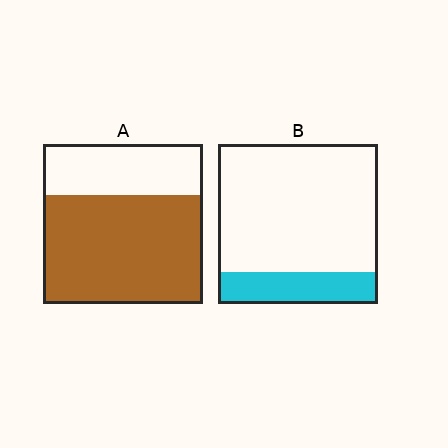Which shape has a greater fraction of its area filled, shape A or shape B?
Shape A.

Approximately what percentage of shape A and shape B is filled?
A is approximately 70% and B is approximately 20%.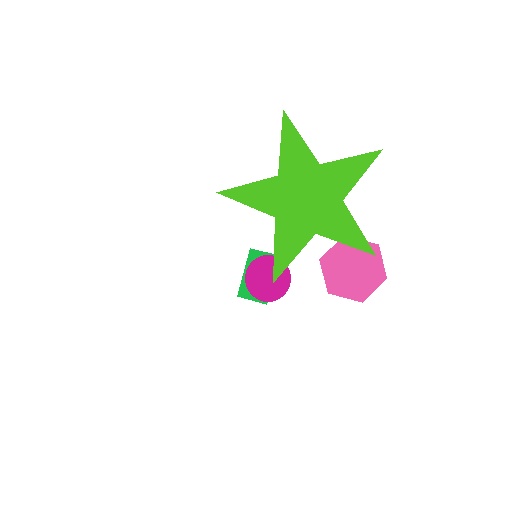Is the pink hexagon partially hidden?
Yes, the pink hexagon is partially hidden behind the lime star.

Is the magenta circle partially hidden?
Yes, the magenta circle is partially hidden behind the lime star.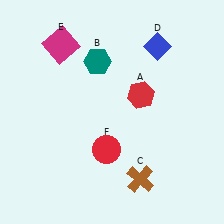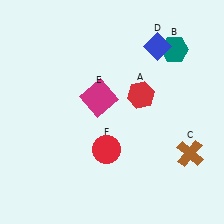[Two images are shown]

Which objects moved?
The objects that moved are: the teal hexagon (B), the brown cross (C), the magenta square (E).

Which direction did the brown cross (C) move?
The brown cross (C) moved right.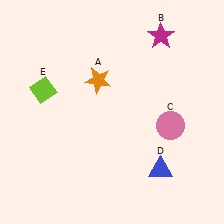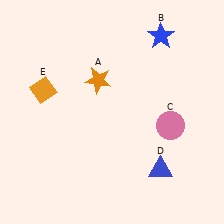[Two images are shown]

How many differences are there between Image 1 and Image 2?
There are 2 differences between the two images.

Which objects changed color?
B changed from magenta to blue. E changed from lime to orange.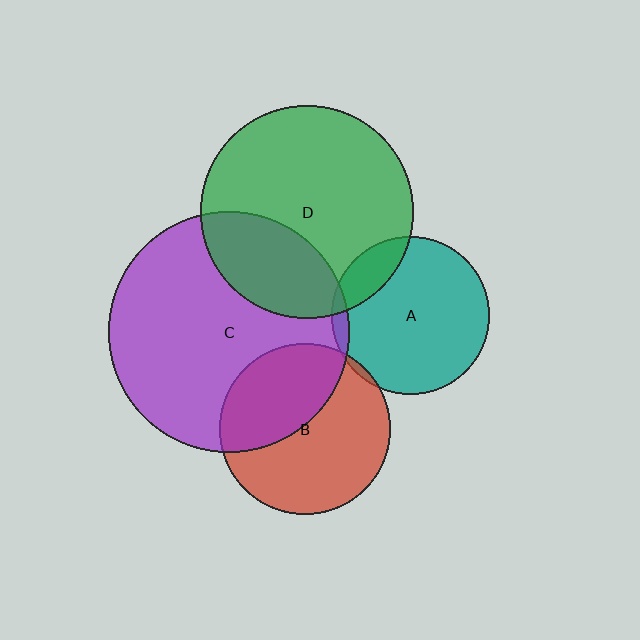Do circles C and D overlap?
Yes.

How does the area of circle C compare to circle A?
Approximately 2.3 times.